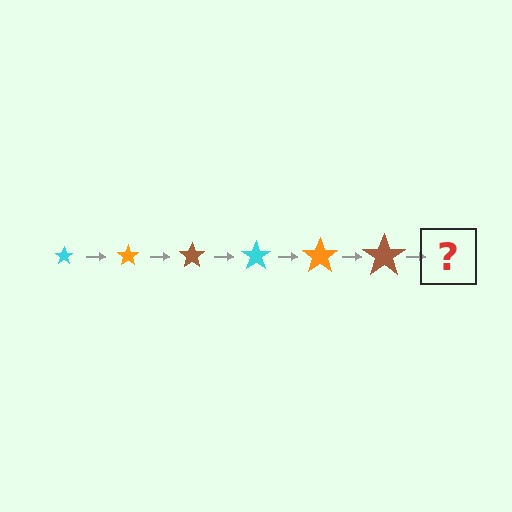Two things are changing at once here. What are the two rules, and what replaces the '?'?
The two rules are that the star grows larger each step and the color cycles through cyan, orange, and brown. The '?' should be a cyan star, larger than the previous one.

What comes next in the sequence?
The next element should be a cyan star, larger than the previous one.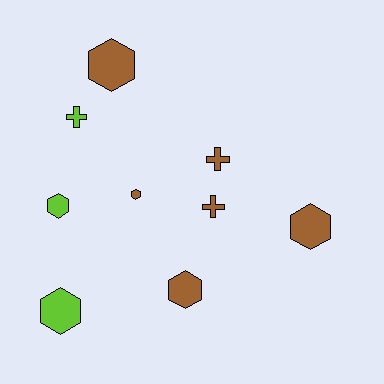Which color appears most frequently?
Brown, with 6 objects.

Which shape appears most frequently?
Hexagon, with 6 objects.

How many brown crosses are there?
There are 2 brown crosses.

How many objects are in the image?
There are 9 objects.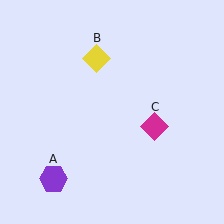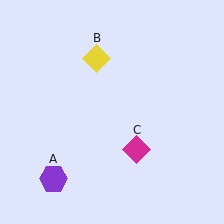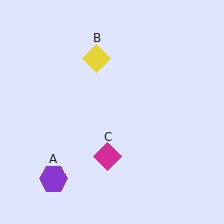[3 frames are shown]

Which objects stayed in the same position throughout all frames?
Purple hexagon (object A) and yellow diamond (object B) remained stationary.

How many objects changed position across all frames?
1 object changed position: magenta diamond (object C).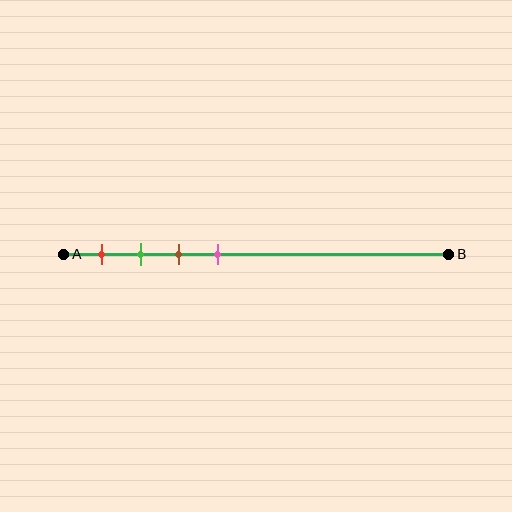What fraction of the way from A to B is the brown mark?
The brown mark is approximately 30% (0.3) of the way from A to B.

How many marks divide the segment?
There are 4 marks dividing the segment.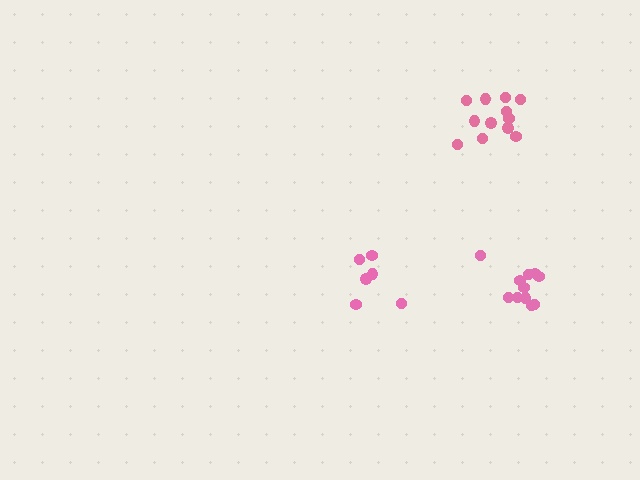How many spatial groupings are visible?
There are 3 spatial groupings.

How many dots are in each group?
Group 1: 6 dots, Group 2: 11 dots, Group 3: 12 dots (29 total).